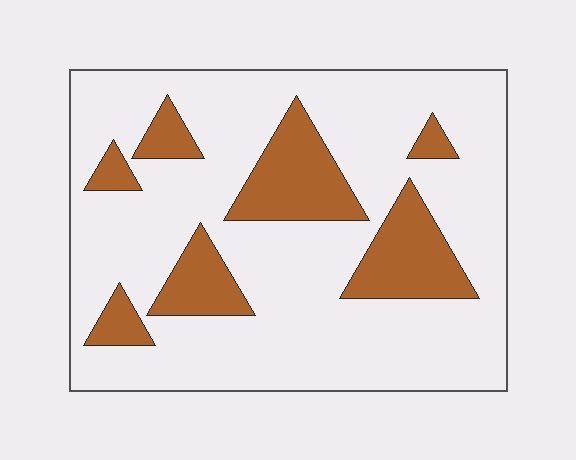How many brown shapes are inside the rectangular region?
7.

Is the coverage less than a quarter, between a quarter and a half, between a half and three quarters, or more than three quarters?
Less than a quarter.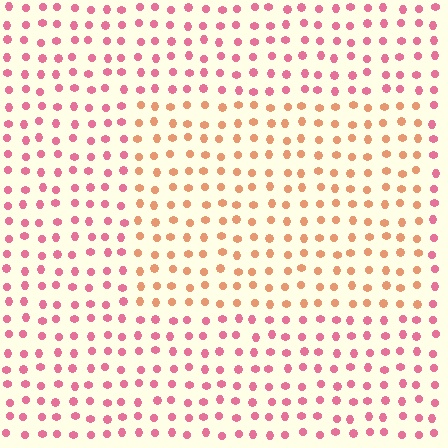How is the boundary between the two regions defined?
The boundary is defined purely by a slight shift in hue (about 41 degrees). Spacing, size, and orientation are identical on both sides.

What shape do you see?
I see a rectangle.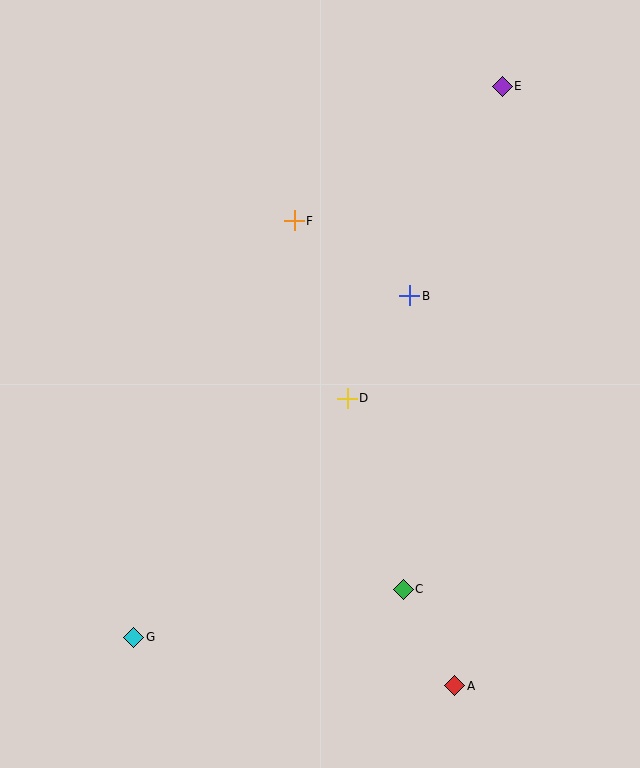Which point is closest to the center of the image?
Point D at (347, 398) is closest to the center.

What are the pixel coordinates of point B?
Point B is at (410, 296).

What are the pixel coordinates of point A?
Point A is at (455, 686).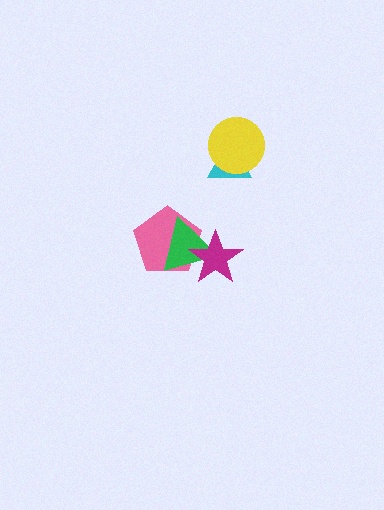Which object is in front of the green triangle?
The magenta star is in front of the green triangle.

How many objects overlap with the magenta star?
2 objects overlap with the magenta star.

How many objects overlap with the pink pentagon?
2 objects overlap with the pink pentagon.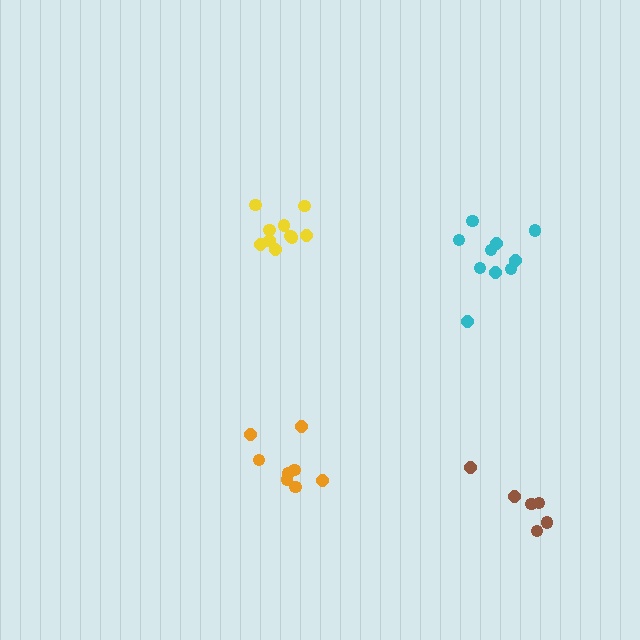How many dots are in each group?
Group 1: 10 dots, Group 2: 8 dots, Group 3: 10 dots, Group 4: 6 dots (34 total).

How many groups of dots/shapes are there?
There are 4 groups.